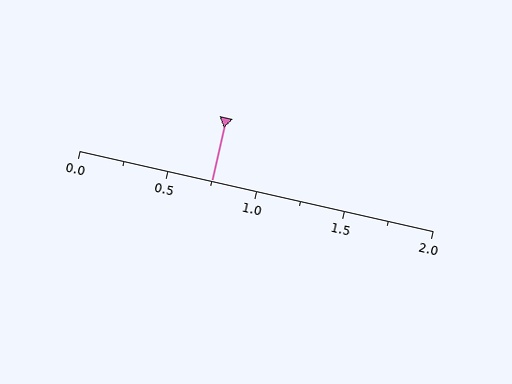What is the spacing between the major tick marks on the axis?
The major ticks are spaced 0.5 apart.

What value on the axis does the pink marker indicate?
The marker indicates approximately 0.75.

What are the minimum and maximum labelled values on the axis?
The axis runs from 0.0 to 2.0.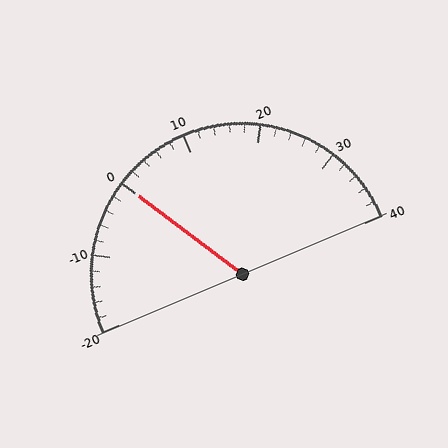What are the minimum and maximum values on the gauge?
The gauge ranges from -20 to 40.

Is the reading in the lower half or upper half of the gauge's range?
The reading is in the lower half of the range (-20 to 40).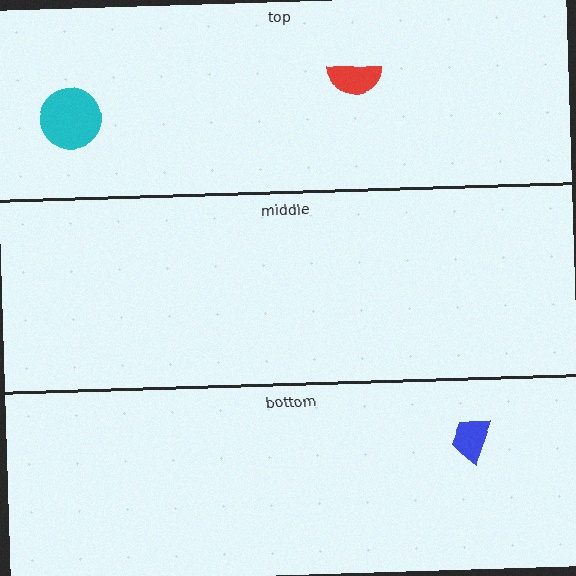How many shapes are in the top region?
2.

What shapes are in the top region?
The cyan circle, the red semicircle.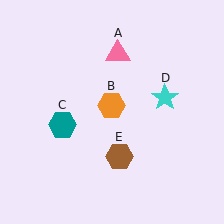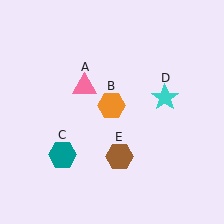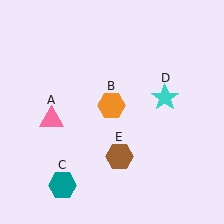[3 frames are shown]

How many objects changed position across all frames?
2 objects changed position: pink triangle (object A), teal hexagon (object C).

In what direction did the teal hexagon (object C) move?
The teal hexagon (object C) moved down.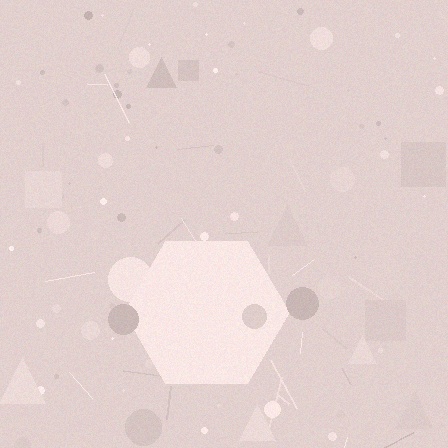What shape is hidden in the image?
A hexagon is hidden in the image.